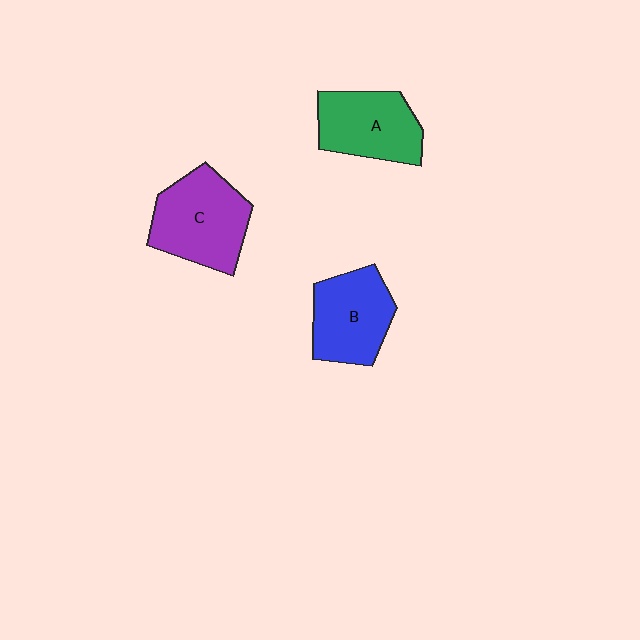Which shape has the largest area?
Shape C (purple).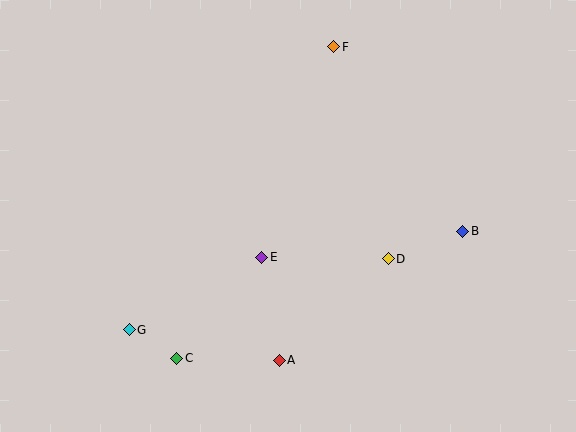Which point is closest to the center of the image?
Point E at (262, 257) is closest to the center.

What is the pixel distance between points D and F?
The distance between D and F is 219 pixels.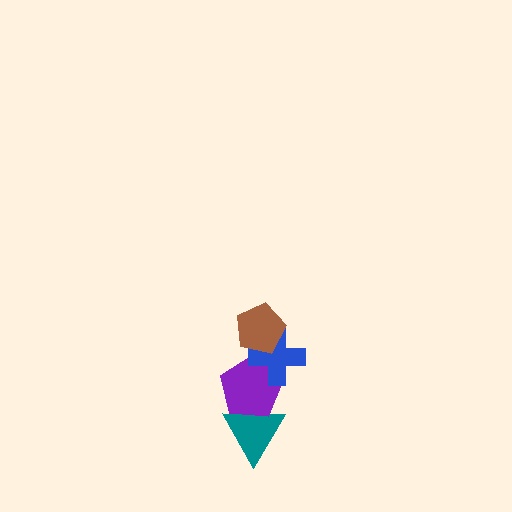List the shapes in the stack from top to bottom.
From top to bottom: the brown pentagon, the blue cross, the purple pentagon, the teal triangle.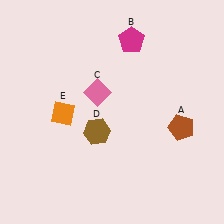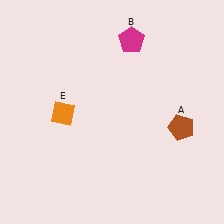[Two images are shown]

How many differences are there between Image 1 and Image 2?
There are 2 differences between the two images.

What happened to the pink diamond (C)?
The pink diamond (C) was removed in Image 2. It was in the top-left area of Image 1.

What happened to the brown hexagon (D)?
The brown hexagon (D) was removed in Image 2. It was in the bottom-left area of Image 1.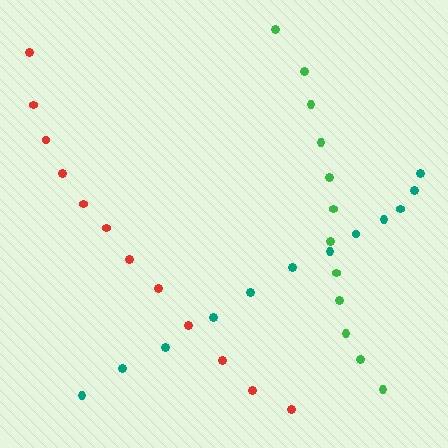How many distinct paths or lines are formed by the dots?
There are 3 distinct paths.